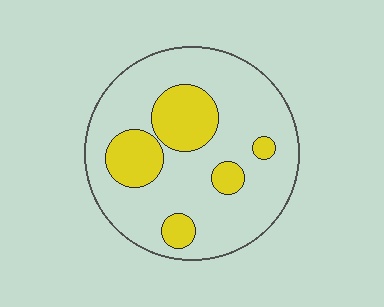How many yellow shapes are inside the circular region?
5.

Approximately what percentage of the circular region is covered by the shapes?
Approximately 25%.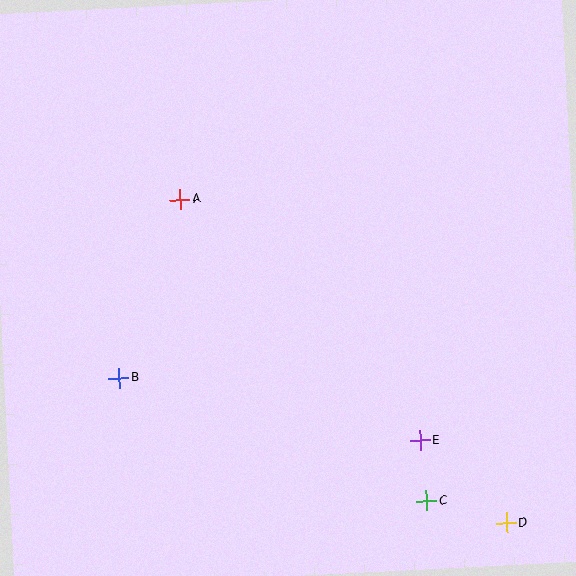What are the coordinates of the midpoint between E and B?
The midpoint between E and B is at (270, 409).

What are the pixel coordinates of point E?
Point E is at (420, 440).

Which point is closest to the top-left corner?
Point A is closest to the top-left corner.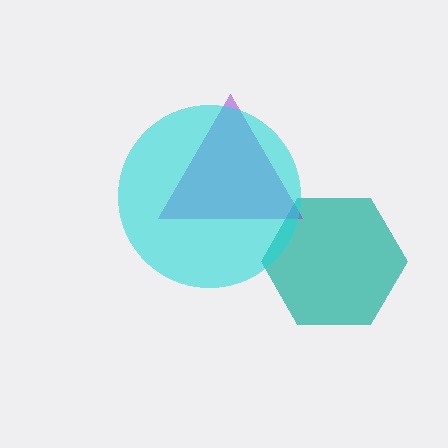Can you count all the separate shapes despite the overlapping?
Yes, there are 3 separate shapes.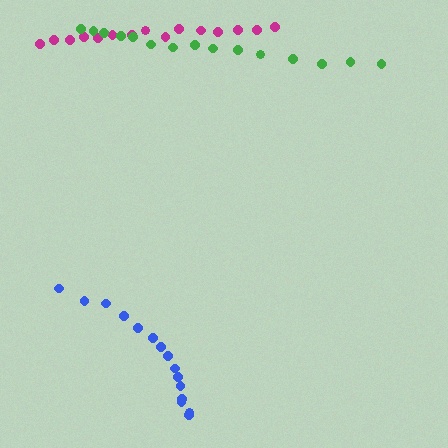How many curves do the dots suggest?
There are 3 distinct paths.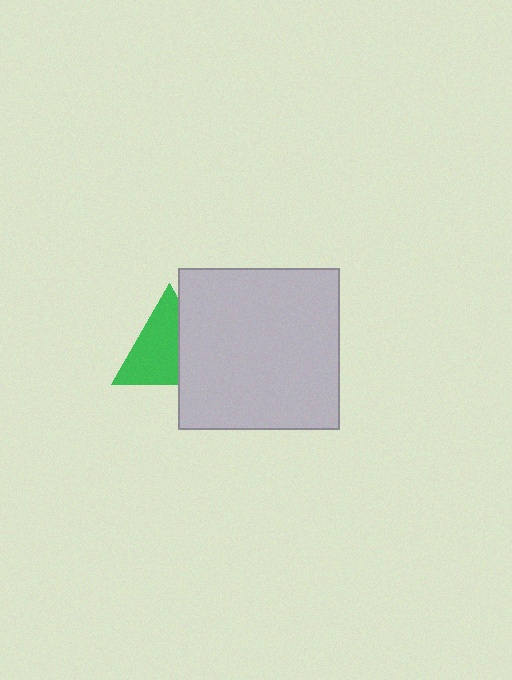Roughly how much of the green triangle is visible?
About half of it is visible (roughly 63%).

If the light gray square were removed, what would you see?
You would see the complete green triangle.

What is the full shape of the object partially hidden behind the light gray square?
The partially hidden object is a green triangle.